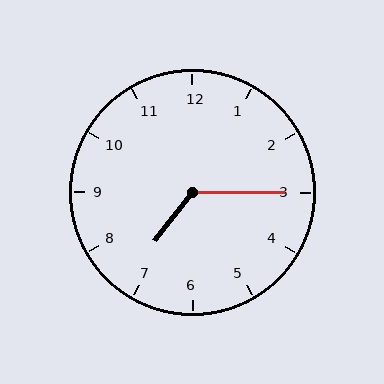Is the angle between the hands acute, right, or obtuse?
It is obtuse.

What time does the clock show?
7:15.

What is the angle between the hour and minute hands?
Approximately 128 degrees.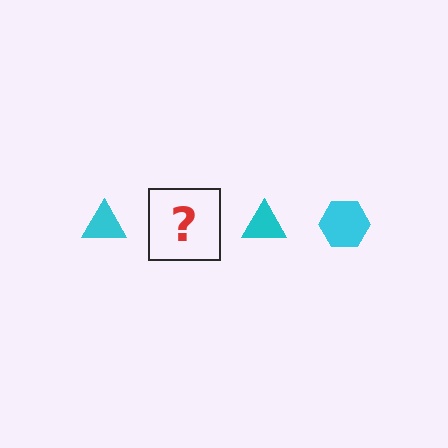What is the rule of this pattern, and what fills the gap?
The rule is that the pattern cycles through triangle, hexagon shapes in cyan. The gap should be filled with a cyan hexagon.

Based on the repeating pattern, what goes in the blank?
The blank should be a cyan hexagon.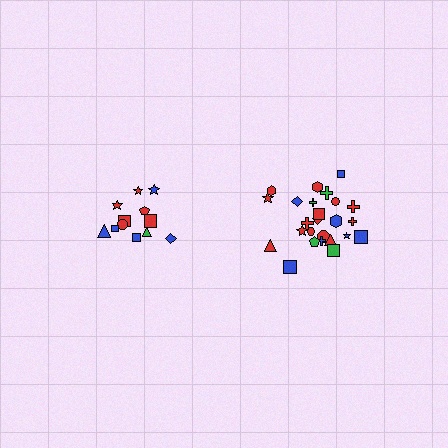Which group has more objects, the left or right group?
The right group.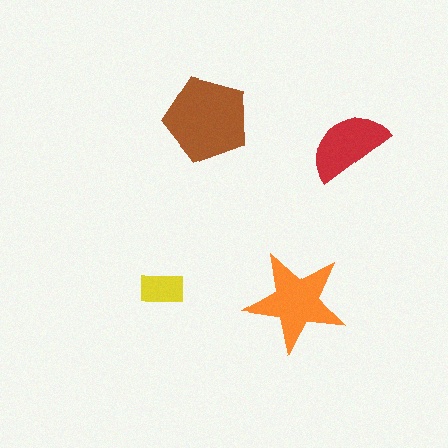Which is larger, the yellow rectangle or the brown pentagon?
The brown pentagon.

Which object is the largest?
The brown pentagon.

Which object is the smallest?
The yellow rectangle.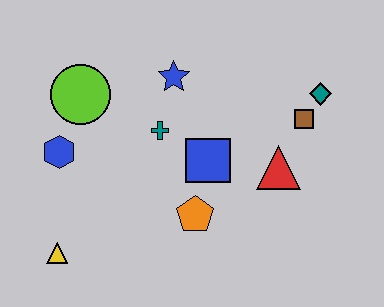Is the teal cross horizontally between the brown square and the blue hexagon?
Yes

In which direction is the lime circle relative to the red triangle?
The lime circle is to the left of the red triangle.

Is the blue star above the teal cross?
Yes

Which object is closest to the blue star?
The teal cross is closest to the blue star.